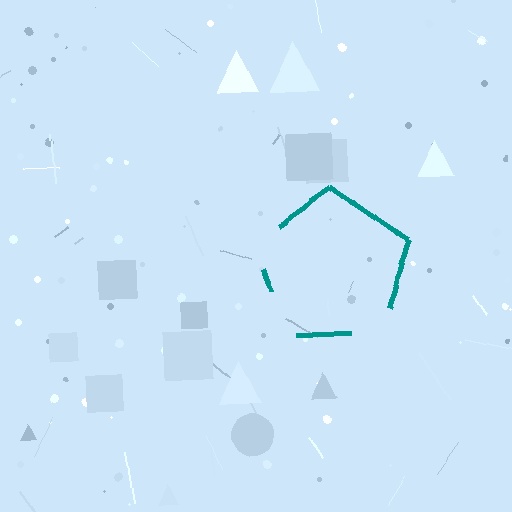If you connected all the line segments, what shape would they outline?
They would outline a pentagon.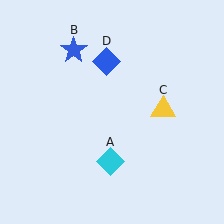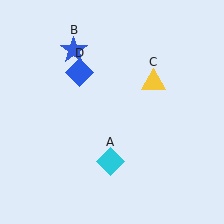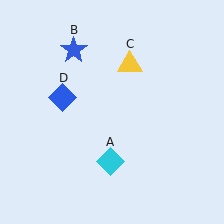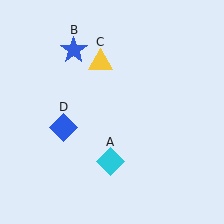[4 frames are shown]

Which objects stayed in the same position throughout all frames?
Cyan diamond (object A) and blue star (object B) remained stationary.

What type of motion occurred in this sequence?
The yellow triangle (object C), blue diamond (object D) rotated counterclockwise around the center of the scene.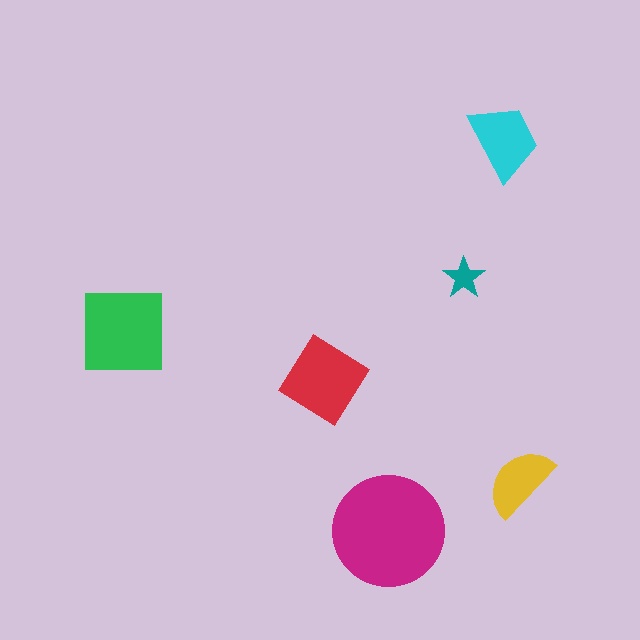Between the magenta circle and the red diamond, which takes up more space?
The magenta circle.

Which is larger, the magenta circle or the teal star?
The magenta circle.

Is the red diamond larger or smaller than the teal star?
Larger.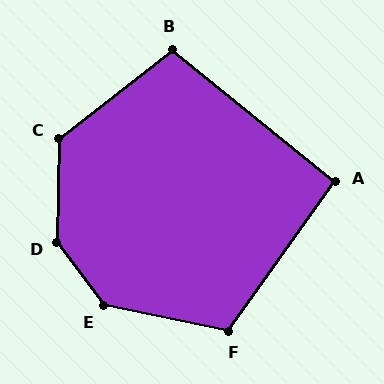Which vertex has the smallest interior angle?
A, at approximately 93 degrees.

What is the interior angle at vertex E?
Approximately 138 degrees (obtuse).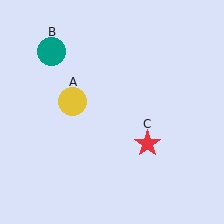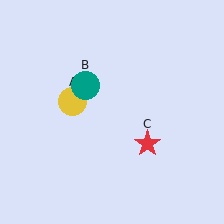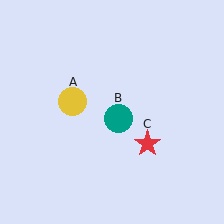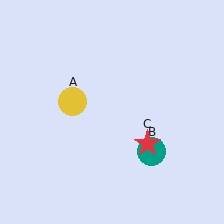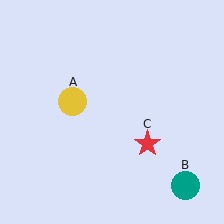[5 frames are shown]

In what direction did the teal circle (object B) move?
The teal circle (object B) moved down and to the right.